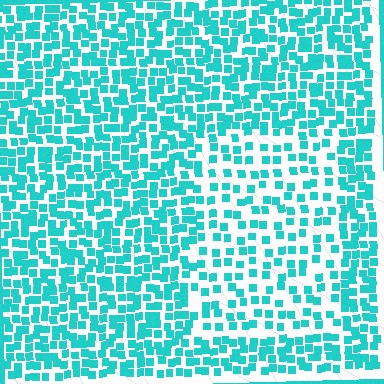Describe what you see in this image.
The image contains small cyan elements arranged at two different densities. A rectangle-shaped region is visible where the elements are less densely packed than the surrounding area.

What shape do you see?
I see a rectangle.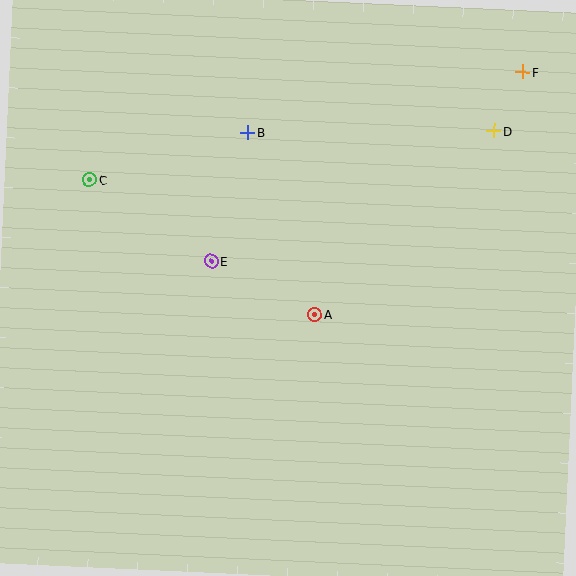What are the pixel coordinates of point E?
Point E is at (211, 261).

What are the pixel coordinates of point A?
Point A is at (314, 314).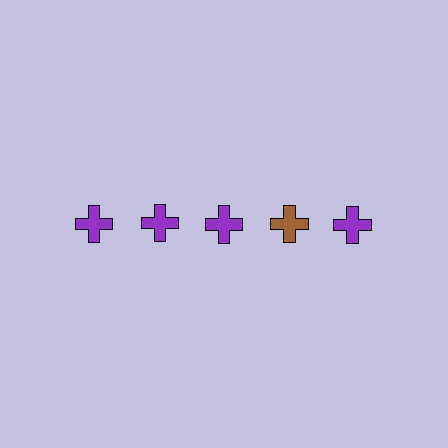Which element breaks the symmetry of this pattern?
The brown cross in the top row, second from right column breaks the symmetry. All other shapes are purple crosses.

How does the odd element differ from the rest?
It has a different color: brown instead of purple.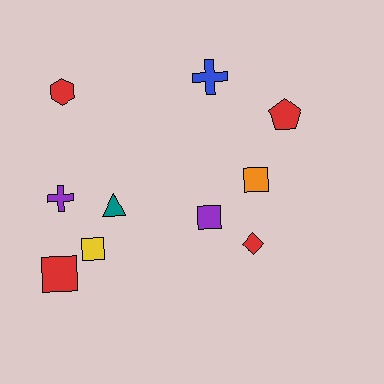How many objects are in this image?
There are 10 objects.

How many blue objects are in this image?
There is 1 blue object.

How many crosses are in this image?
There are 2 crosses.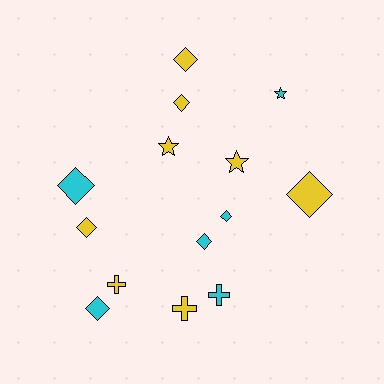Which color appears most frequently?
Yellow, with 8 objects.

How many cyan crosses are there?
There is 1 cyan cross.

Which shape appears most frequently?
Diamond, with 8 objects.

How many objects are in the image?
There are 14 objects.